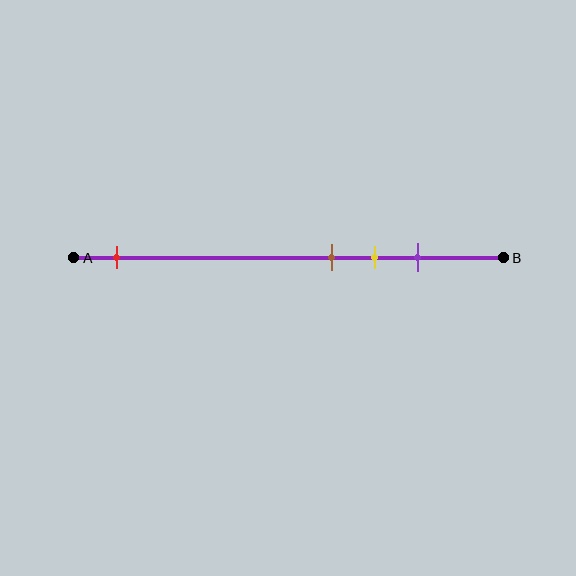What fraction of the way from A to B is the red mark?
The red mark is approximately 10% (0.1) of the way from A to B.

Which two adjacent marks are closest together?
The brown and yellow marks are the closest adjacent pair.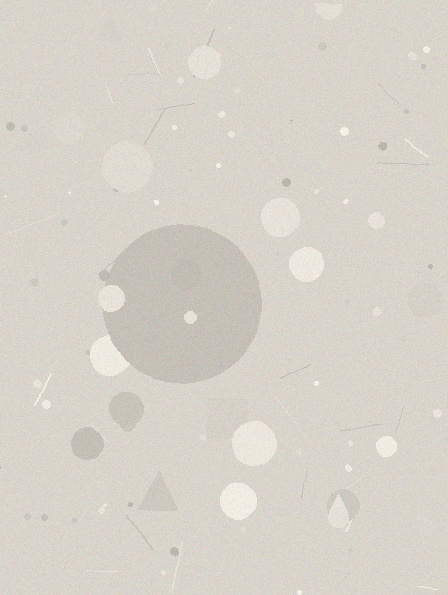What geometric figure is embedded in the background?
A circle is embedded in the background.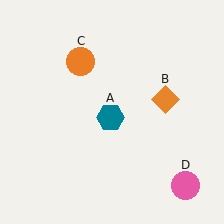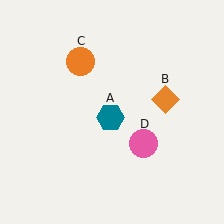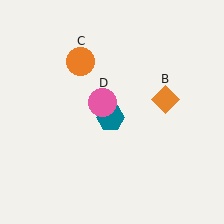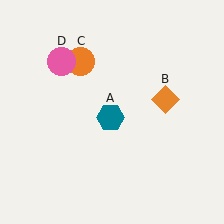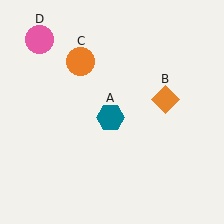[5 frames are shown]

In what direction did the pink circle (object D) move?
The pink circle (object D) moved up and to the left.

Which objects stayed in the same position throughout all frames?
Teal hexagon (object A) and orange diamond (object B) and orange circle (object C) remained stationary.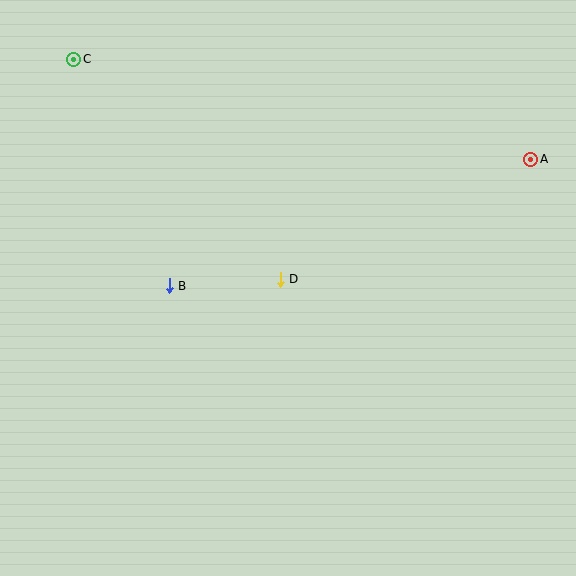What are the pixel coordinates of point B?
Point B is at (169, 286).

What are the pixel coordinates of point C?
Point C is at (74, 59).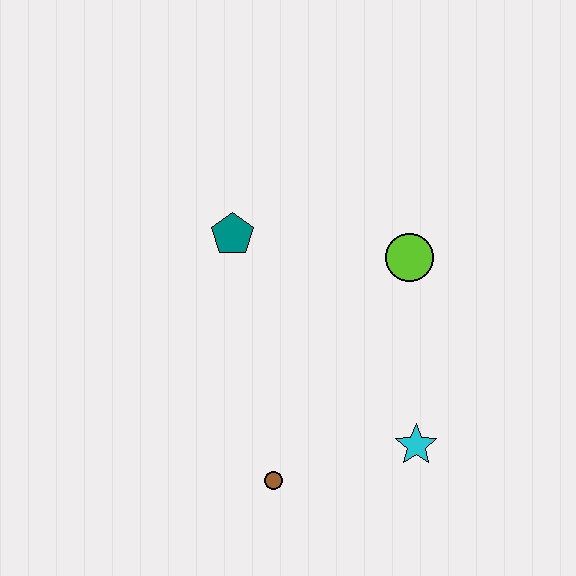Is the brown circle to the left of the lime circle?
Yes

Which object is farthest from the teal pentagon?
The cyan star is farthest from the teal pentagon.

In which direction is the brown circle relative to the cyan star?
The brown circle is to the left of the cyan star.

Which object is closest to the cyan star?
The brown circle is closest to the cyan star.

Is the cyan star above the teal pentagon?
No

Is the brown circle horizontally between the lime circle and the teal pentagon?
Yes